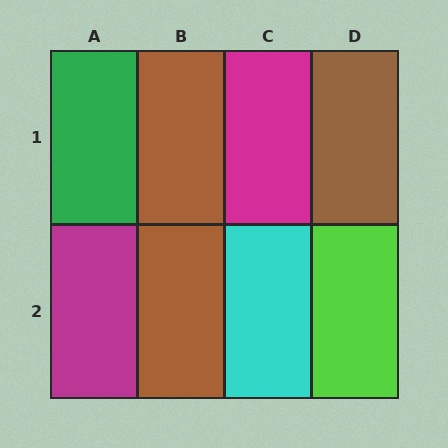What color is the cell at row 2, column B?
Brown.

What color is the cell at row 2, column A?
Magenta.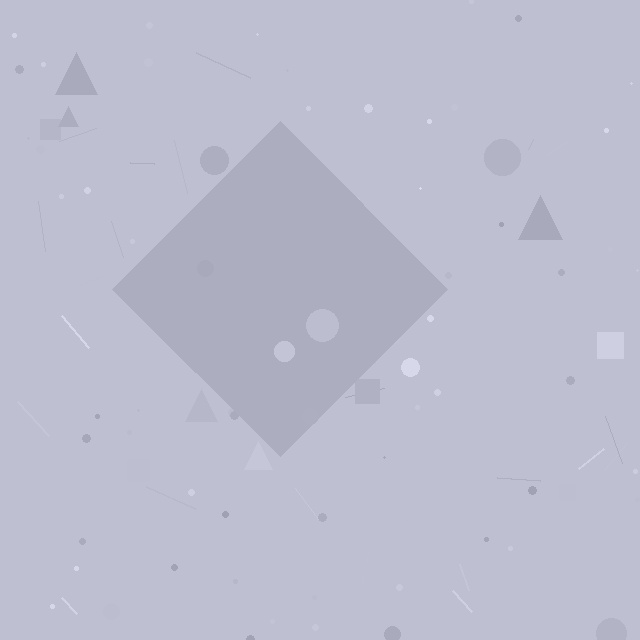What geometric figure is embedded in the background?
A diamond is embedded in the background.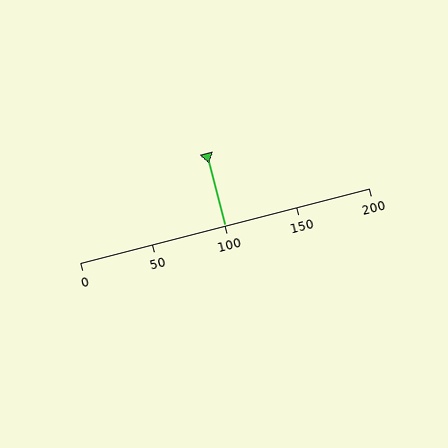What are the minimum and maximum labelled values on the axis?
The axis runs from 0 to 200.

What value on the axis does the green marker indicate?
The marker indicates approximately 100.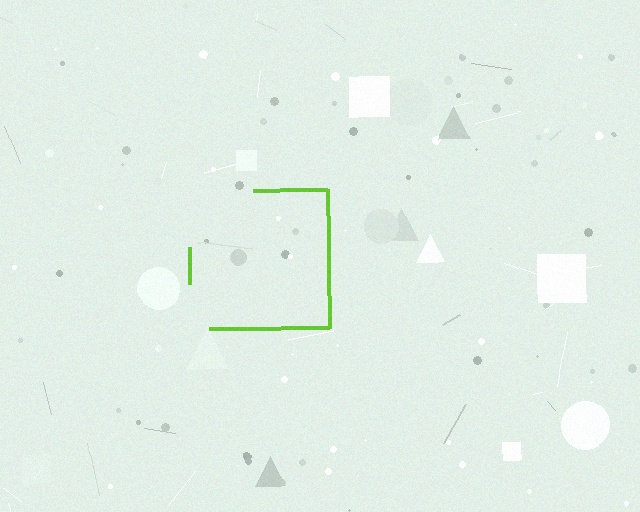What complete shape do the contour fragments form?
The contour fragments form a square.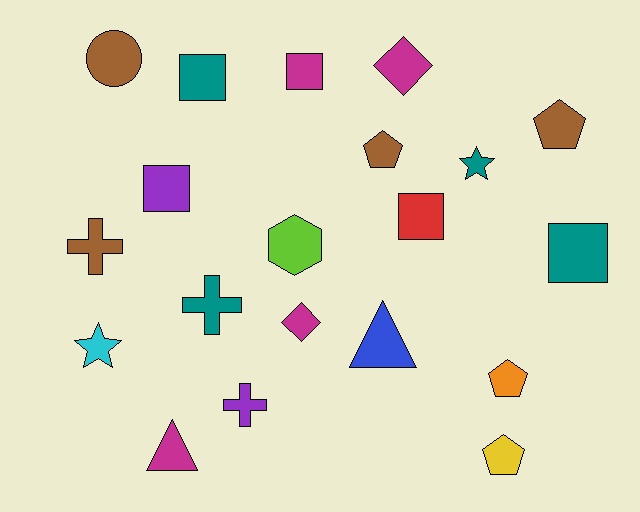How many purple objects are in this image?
There are 2 purple objects.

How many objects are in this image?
There are 20 objects.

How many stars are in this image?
There are 2 stars.